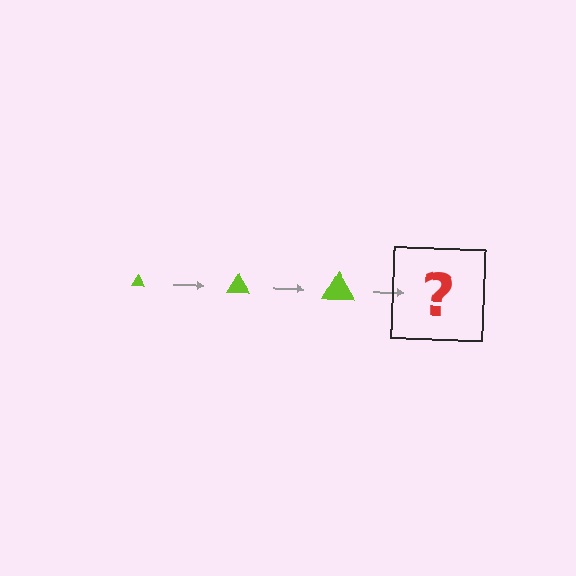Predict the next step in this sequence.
The next step is a lime triangle, larger than the previous one.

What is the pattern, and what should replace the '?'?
The pattern is that the triangle gets progressively larger each step. The '?' should be a lime triangle, larger than the previous one.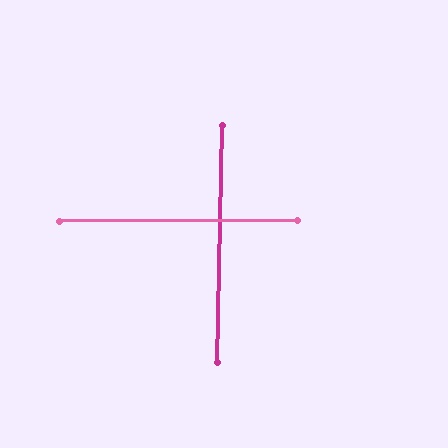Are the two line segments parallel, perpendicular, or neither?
Perpendicular — they meet at approximately 89°.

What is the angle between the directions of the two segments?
Approximately 89 degrees.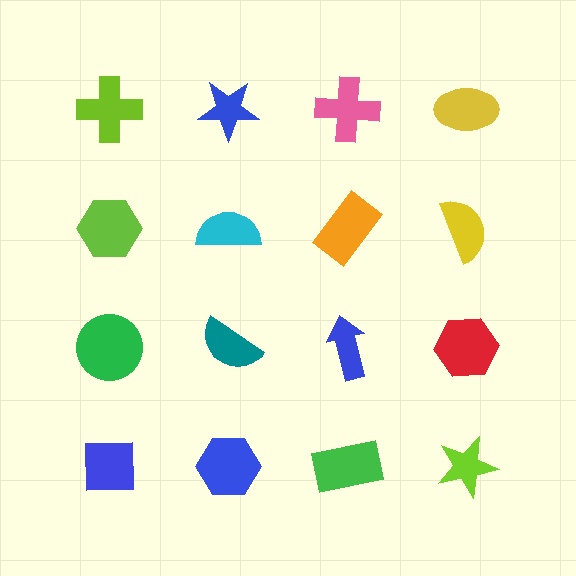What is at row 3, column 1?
A green circle.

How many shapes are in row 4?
4 shapes.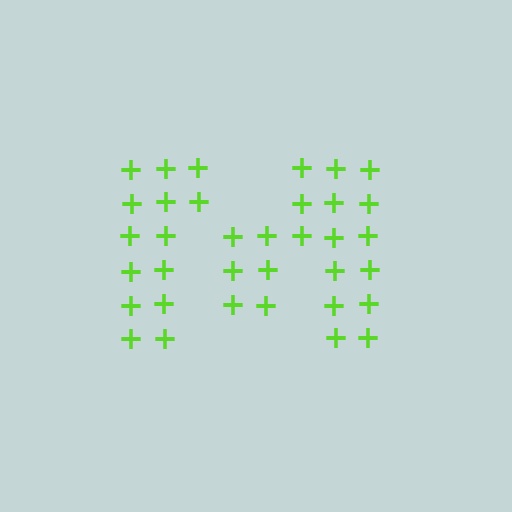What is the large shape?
The large shape is the letter M.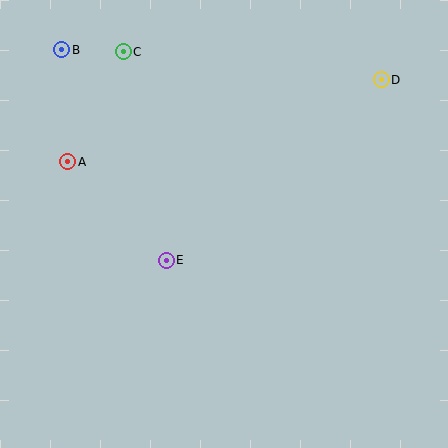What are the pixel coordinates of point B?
Point B is at (62, 50).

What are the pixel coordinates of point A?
Point A is at (68, 162).